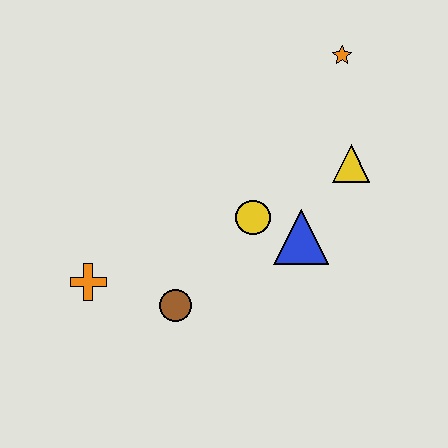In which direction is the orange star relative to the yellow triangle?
The orange star is above the yellow triangle.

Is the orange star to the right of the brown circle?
Yes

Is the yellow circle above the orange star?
No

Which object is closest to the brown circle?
The orange cross is closest to the brown circle.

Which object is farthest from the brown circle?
The orange star is farthest from the brown circle.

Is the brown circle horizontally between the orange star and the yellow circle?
No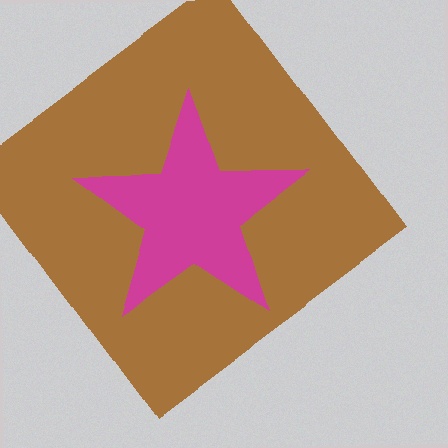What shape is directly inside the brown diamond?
The magenta star.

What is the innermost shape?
The magenta star.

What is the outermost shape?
The brown diamond.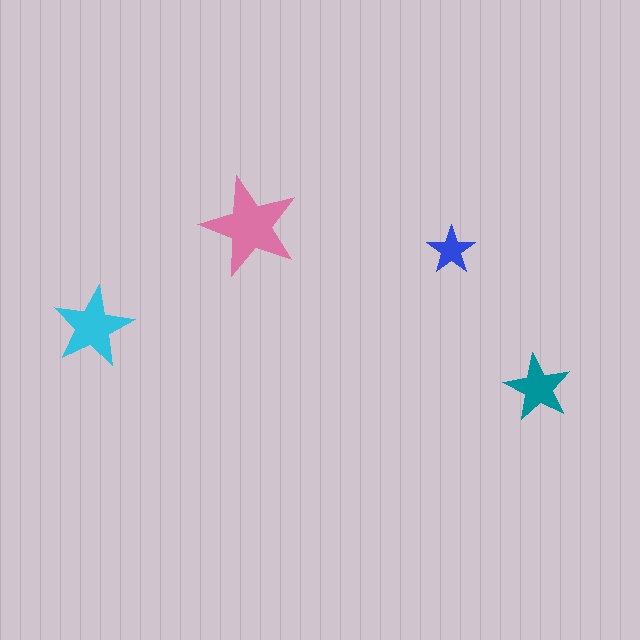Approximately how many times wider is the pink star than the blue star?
About 2 times wider.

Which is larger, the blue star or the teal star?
The teal one.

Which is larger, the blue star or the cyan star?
The cyan one.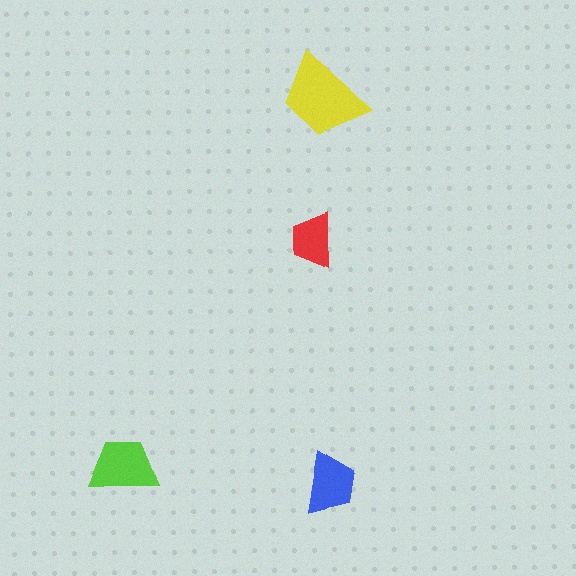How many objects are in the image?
There are 4 objects in the image.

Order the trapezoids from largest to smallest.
the yellow one, the lime one, the blue one, the red one.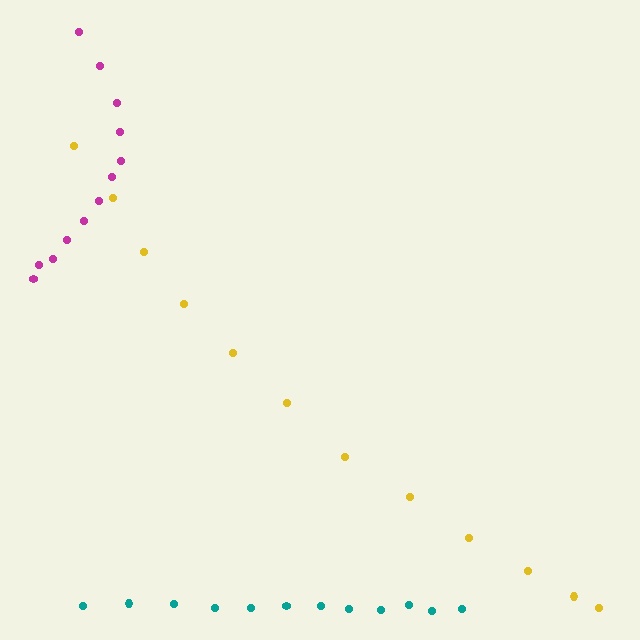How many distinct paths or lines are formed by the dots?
There are 3 distinct paths.